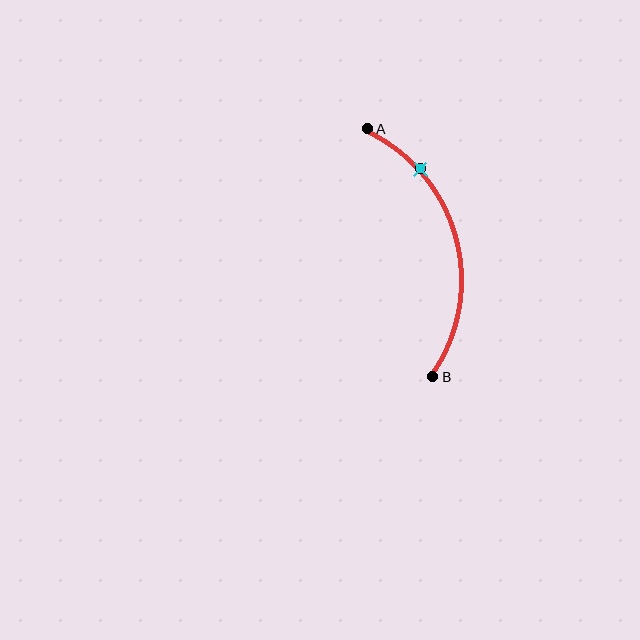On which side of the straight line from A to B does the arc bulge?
The arc bulges to the right of the straight line connecting A and B.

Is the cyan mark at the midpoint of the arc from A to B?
No. The cyan mark lies on the arc but is closer to endpoint A. The arc midpoint would be at the point on the curve equidistant along the arc from both A and B.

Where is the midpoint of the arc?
The arc midpoint is the point on the curve farthest from the straight line joining A and B. It sits to the right of that line.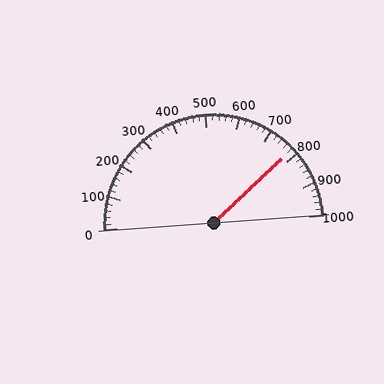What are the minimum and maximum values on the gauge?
The gauge ranges from 0 to 1000.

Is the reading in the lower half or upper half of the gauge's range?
The reading is in the upper half of the range (0 to 1000).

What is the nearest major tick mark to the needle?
The nearest major tick mark is 800.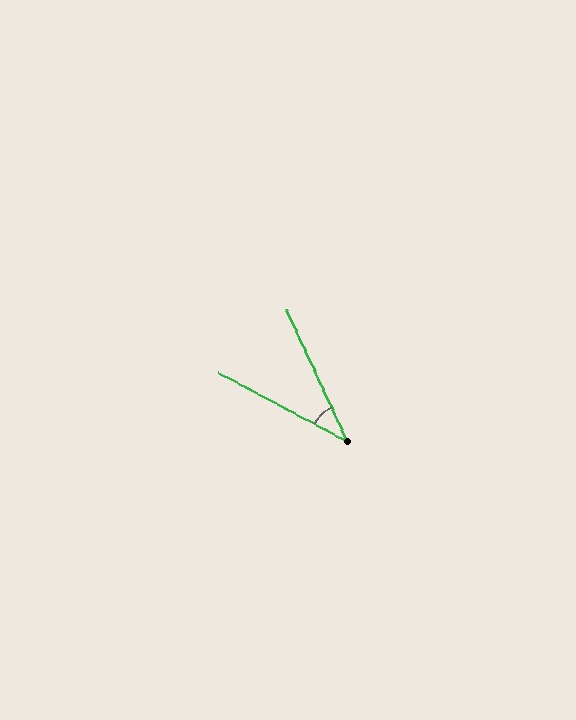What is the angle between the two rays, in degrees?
Approximately 37 degrees.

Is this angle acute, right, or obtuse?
It is acute.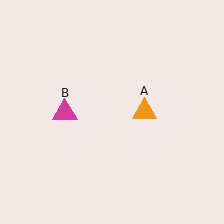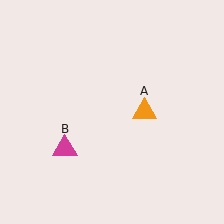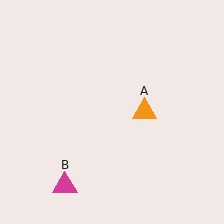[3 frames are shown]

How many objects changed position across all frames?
1 object changed position: magenta triangle (object B).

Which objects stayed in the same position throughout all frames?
Orange triangle (object A) remained stationary.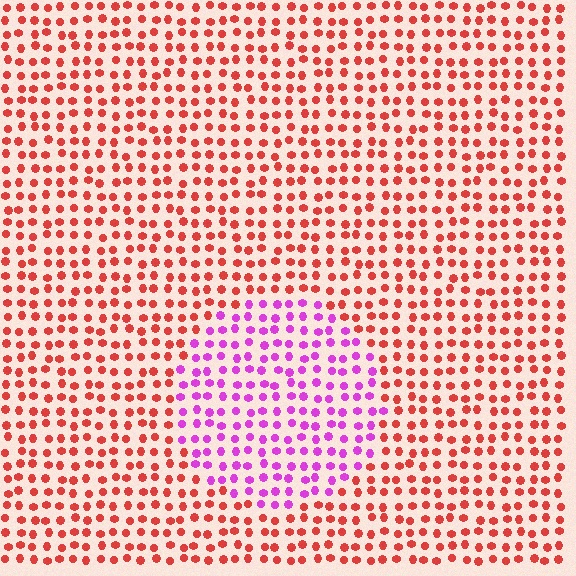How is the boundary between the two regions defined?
The boundary is defined purely by a slight shift in hue (about 61 degrees). Spacing, size, and orientation are identical on both sides.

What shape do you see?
I see a circle.